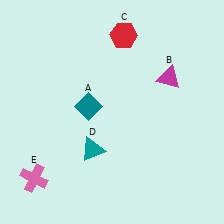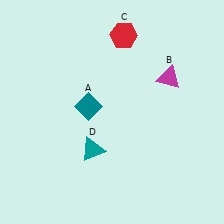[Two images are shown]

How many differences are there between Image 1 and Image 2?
There is 1 difference between the two images.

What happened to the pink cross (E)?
The pink cross (E) was removed in Image 2. It was in the bottom-left area of Image 1.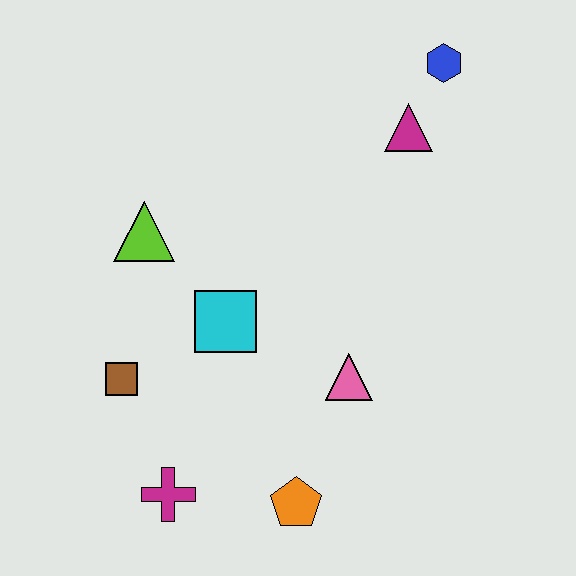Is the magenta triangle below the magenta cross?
No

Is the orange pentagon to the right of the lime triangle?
Yes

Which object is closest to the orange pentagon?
The magenta cross is closest to the orange pentagon.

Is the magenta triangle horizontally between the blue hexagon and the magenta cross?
Yes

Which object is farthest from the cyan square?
The blue hexagon is farthest from the cyan square.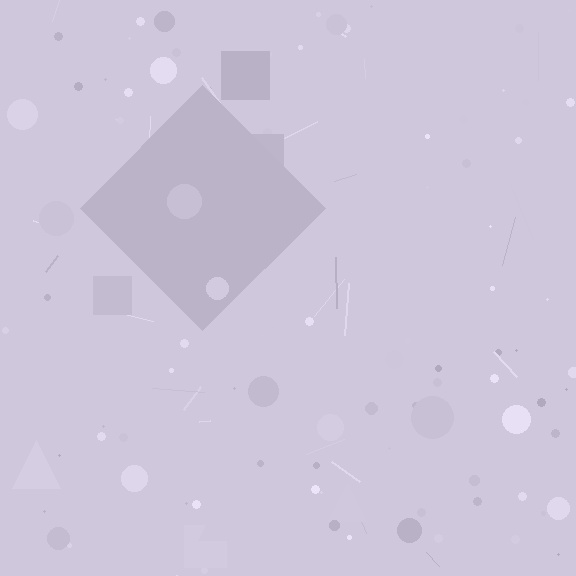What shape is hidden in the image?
A diamond is hidden in the image.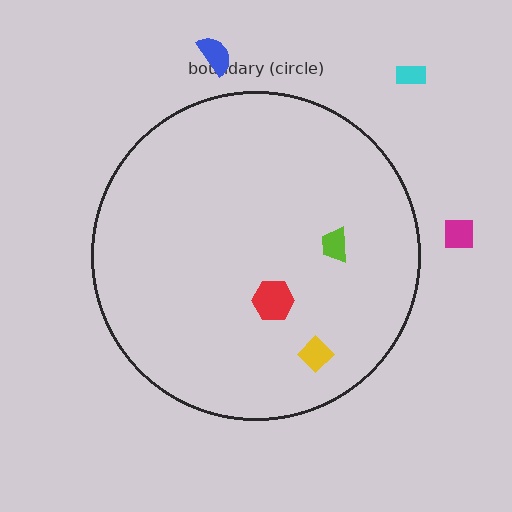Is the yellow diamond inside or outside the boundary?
Inside.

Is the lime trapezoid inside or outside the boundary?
Inside.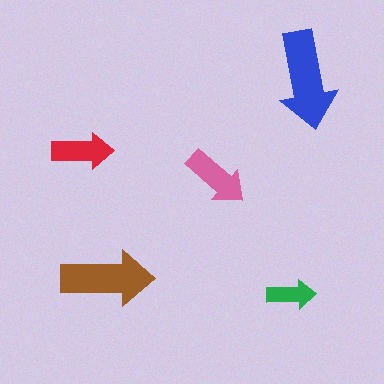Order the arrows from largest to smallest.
the blue one, the brown one, the pink one, the red one, the green one.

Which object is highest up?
The blue arrow is topmost.